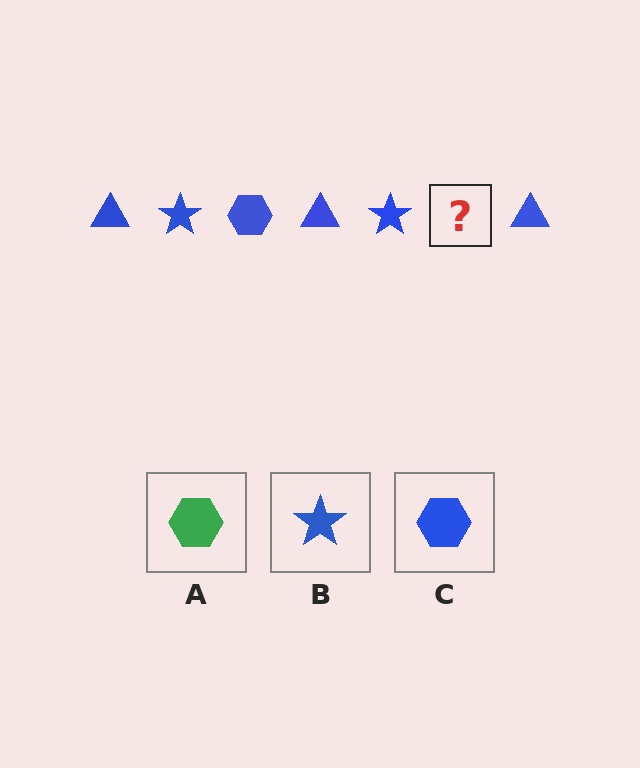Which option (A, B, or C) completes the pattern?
C.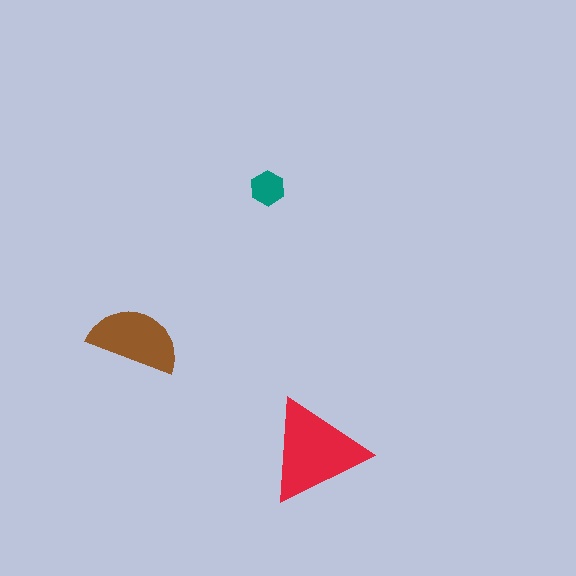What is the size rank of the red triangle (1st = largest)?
1st.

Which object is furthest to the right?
The red triangle is rightmost.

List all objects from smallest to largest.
The teal hexagon, the brown semicircle, the red triangle.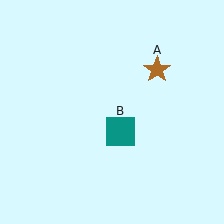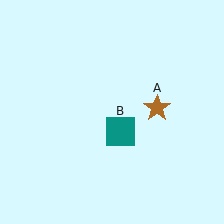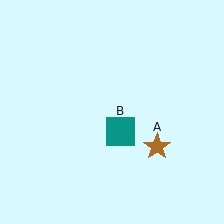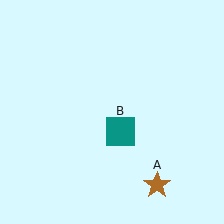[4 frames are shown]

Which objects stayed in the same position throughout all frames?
Teal square (object B) remained stationary.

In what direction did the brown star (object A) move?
The brown star (object A) moved down.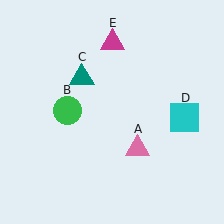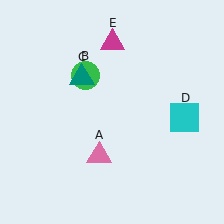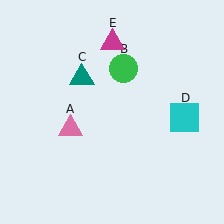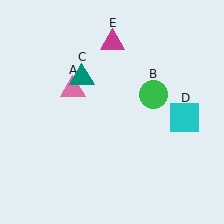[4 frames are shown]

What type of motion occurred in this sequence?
The pink triangle (object A), green circle (object B) rotated clockwise around the center of the scene.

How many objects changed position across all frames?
2 objects changed position: pink triangle (object A), green circle (object B).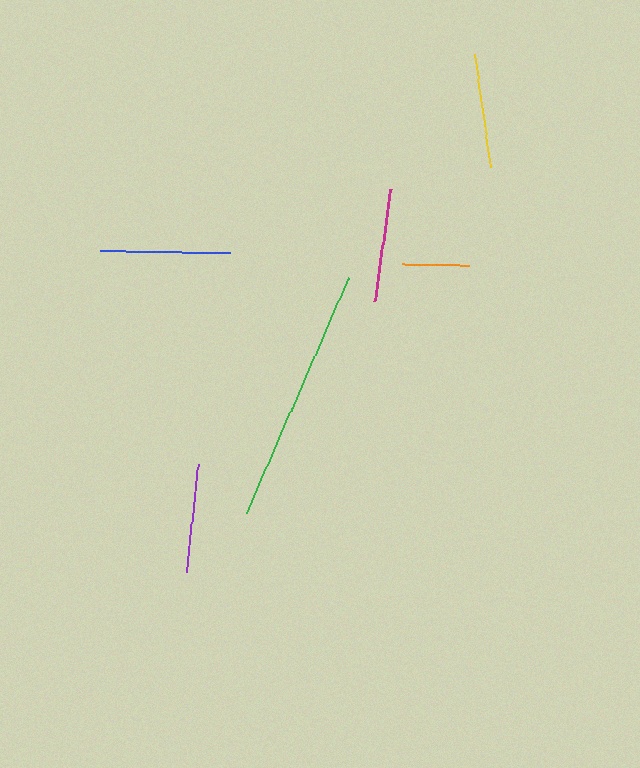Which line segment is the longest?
The green line is the longest at approximately 256 pixels.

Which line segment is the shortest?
The orange line is the shortest at approximately 67 pixels.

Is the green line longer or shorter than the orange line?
The green line is longer than the orange line.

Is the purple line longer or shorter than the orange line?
The purple line is longer than the orange line.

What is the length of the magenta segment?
The magenta segment is approximately 112 pixels long.